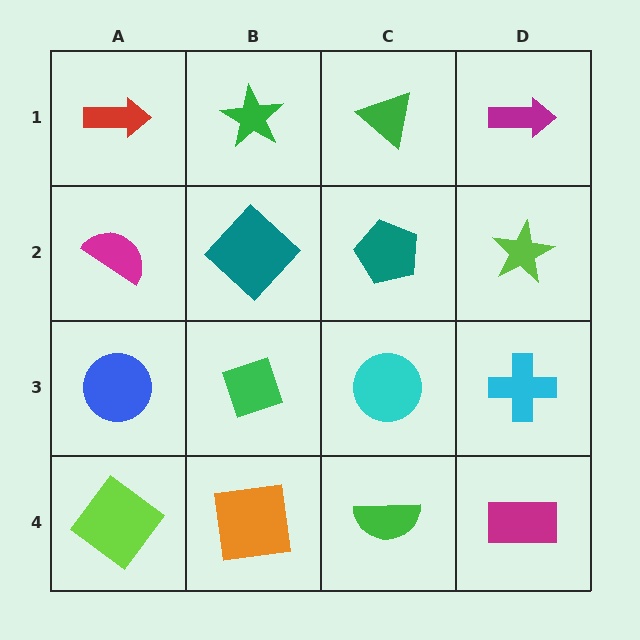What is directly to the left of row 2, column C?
A teal diamond.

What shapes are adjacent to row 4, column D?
A cyan cross (row 3, column D), a green semicircle (row 4, column C).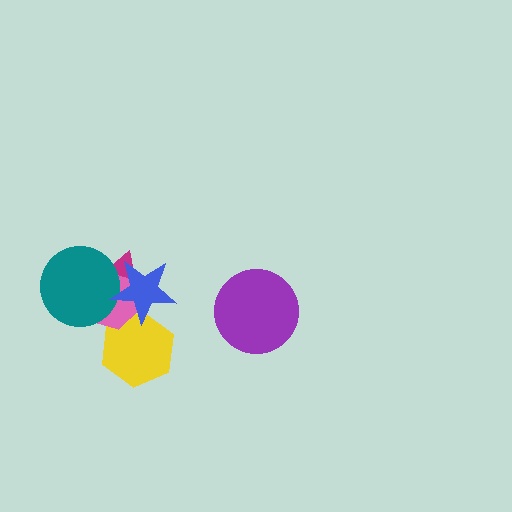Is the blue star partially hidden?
No, no other shape covers it.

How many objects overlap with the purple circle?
0 objects overlap with the purple circle.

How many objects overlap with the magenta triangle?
3 objects overlap with the magenta triangle.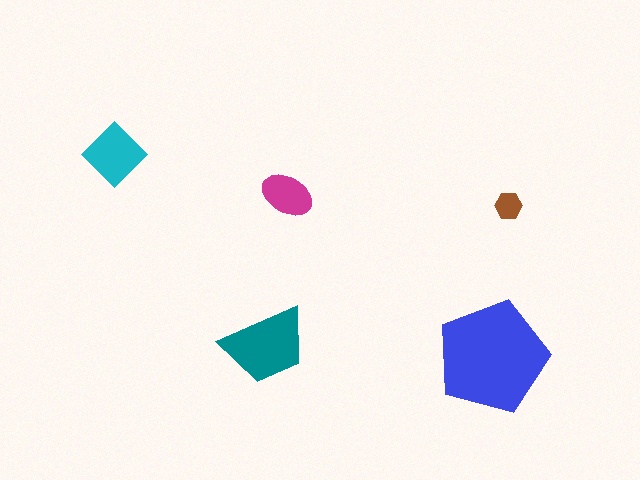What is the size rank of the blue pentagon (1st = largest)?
1st.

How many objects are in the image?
There are 5 objects in the image.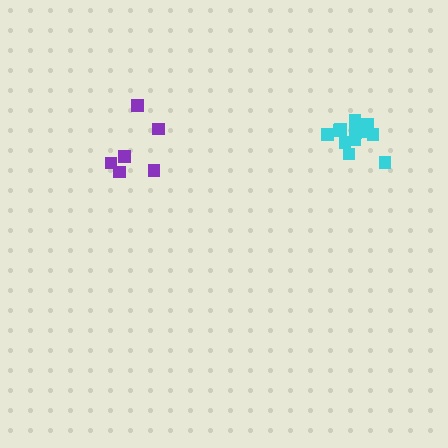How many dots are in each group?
Group 1: 6 dots, Group 2: 12 dots (18 total).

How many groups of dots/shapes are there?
There are 2 groups.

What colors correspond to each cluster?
The clusters are colored: purple, cyan.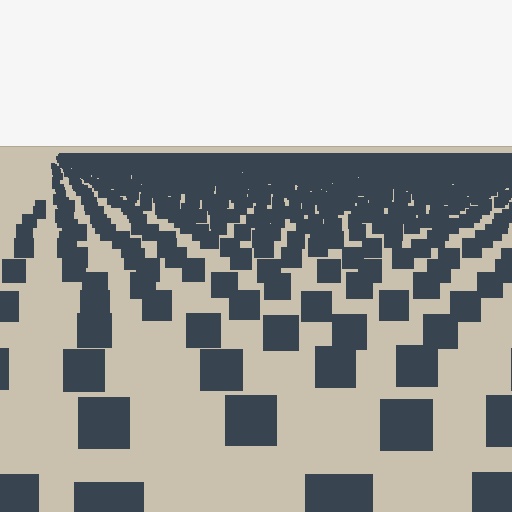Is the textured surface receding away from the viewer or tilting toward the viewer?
The surface is receding away from the viewer. Texture elements get smaller and denser toward the top.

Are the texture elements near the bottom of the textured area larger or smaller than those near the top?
Larger. Near the bottom, elements are closer to the viewer and appear at a bigger on-screen size.